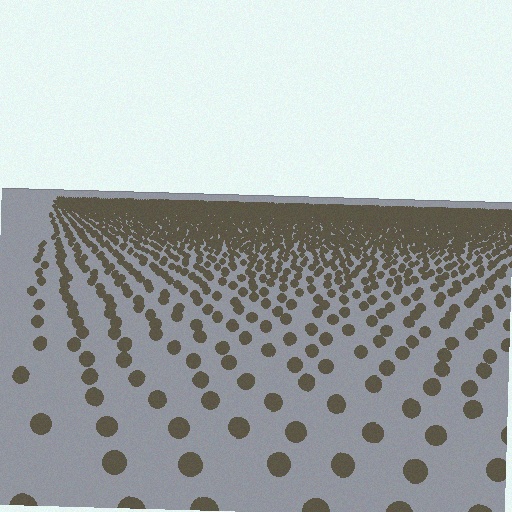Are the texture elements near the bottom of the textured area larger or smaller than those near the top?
Larger. Near the bottom, elements are closer to the viewer and appear at a bigger on-screen size.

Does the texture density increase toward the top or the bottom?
Density increases toward the top.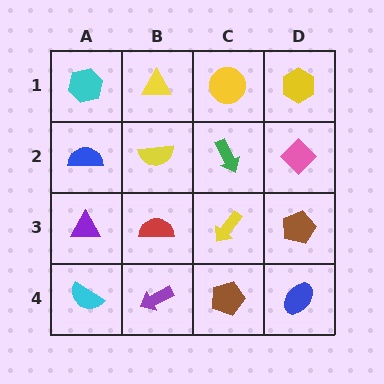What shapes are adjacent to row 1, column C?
A green arrow (row 2, column C), a yellow triangle (row 1, column B), a yellow hexagon (row 1, column D).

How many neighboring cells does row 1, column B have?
3.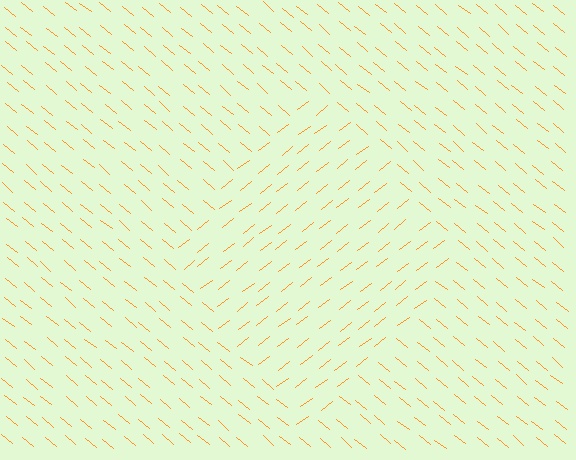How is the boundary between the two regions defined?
The boundary is defined purely by a change in line orientation (approximately 77 degrees difference). All lines are the same color and thickness.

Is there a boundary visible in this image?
Yes, there is a texture boundary formed by a change in line orientation.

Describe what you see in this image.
The image is filled with small orange line segments. A diamond region in the image has lines oriented differently from the surrounding lines, creating a visible texture boundary.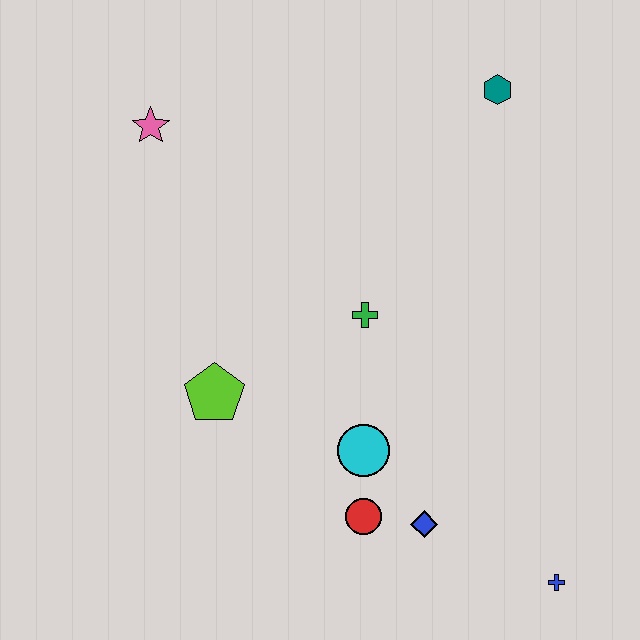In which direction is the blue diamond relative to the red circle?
The blue diamond is to the right of the red circle.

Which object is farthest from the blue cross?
The pink star is farthest from the blue cross.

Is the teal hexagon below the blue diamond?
No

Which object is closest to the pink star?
The lime pentagon is closest to the pink star.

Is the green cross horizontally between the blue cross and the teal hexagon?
No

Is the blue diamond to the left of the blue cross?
Yes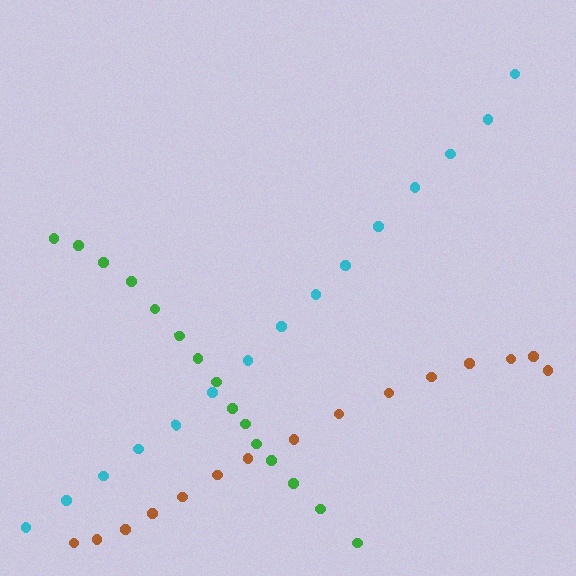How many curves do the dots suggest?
There are 3 distinct paths.